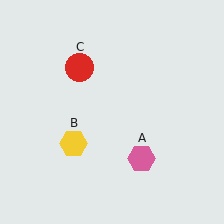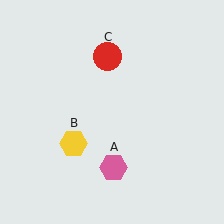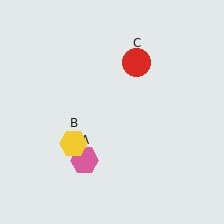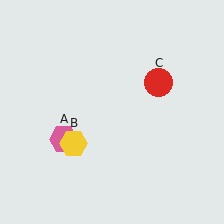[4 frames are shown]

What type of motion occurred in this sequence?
The pink hexagon (object A), red circle (object C) rotated clockwise around the center of the scene.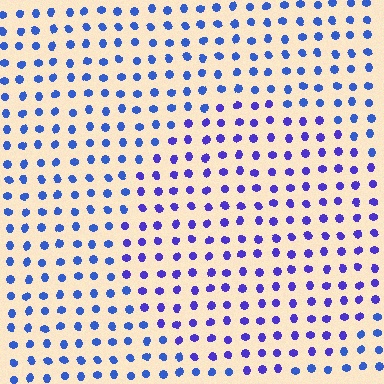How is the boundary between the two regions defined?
The boundary is defined purely by a slight shift in hue (about 27 degrees). Spacing, size, and orientation are identical on both sides.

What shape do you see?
I see a circle.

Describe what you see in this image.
The image is filled with small blue elements in a uniform arrangement. A circle-shaped region is visible where the elements are tinted to a slightly different hue, forming a subtle color boundary.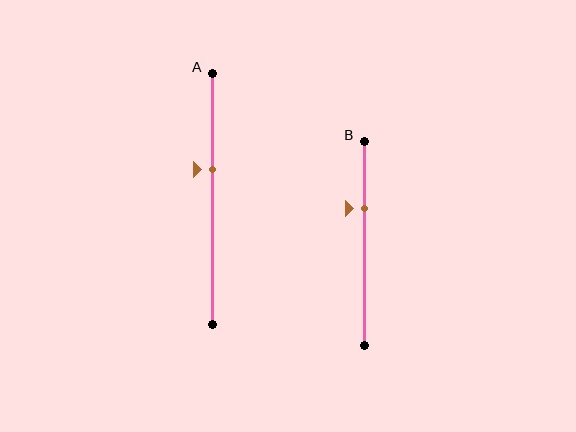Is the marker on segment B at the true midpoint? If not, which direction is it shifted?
No, the marker on segment B is shifted upward by about 17% of the segment length.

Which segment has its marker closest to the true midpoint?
Segment A has its marker closest to the true midpoint.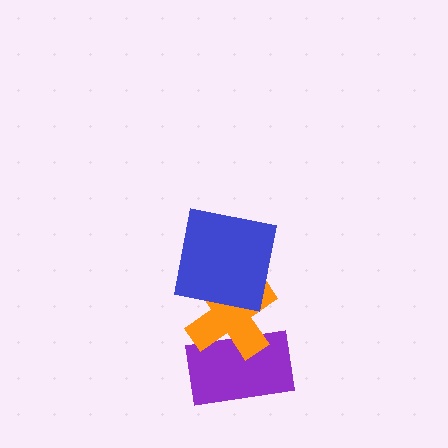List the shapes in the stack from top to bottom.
From top to bottom: the blue square, the orange cross, the purple rectangle.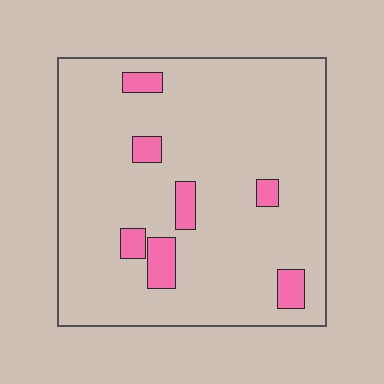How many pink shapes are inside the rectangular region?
7.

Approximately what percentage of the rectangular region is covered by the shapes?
Approximately 10%.